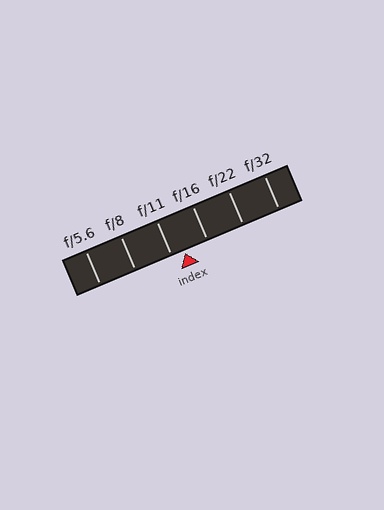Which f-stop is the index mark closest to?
The index mark is closest to f/11.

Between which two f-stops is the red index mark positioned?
The index mark is between f/11 and f/16.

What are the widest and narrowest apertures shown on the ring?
The widest aperture shown is f/5.6 and the narrowest is f/32.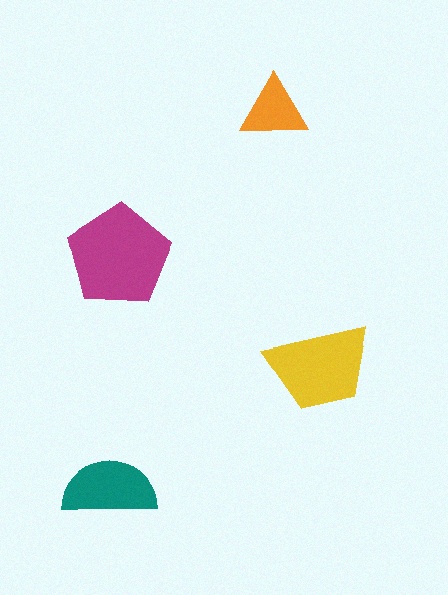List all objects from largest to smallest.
The magenta pentagon, the yellow trapezoid, the teal semicircle, the orange triangle.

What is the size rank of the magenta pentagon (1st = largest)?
1st.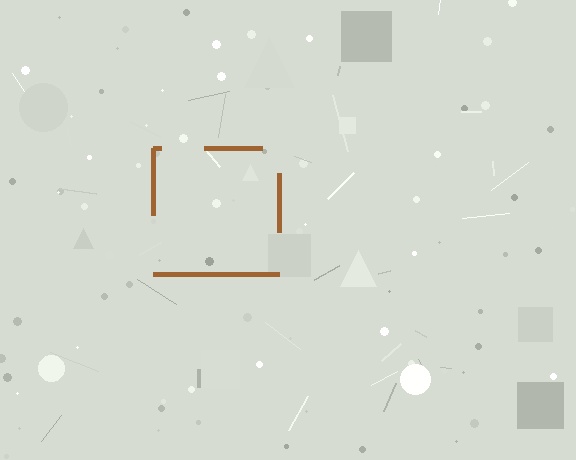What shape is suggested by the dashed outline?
The dashed outline suggests a square.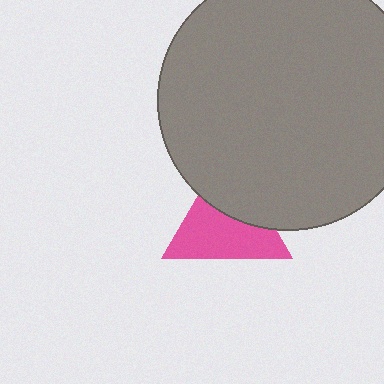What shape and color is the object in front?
The object in front is a gray circle.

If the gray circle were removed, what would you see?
You would see the complete pink triangle.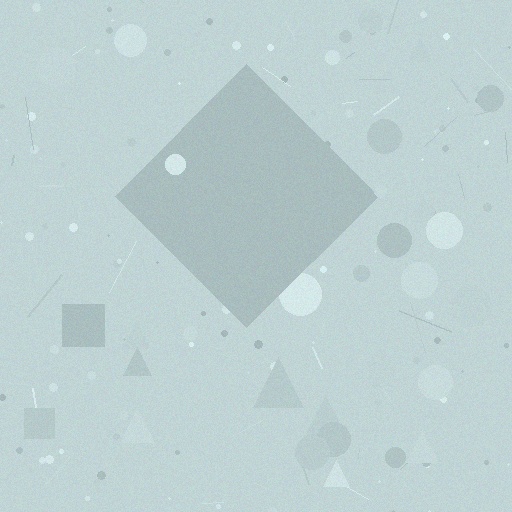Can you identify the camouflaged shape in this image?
The camouflaged shape is a diamond.